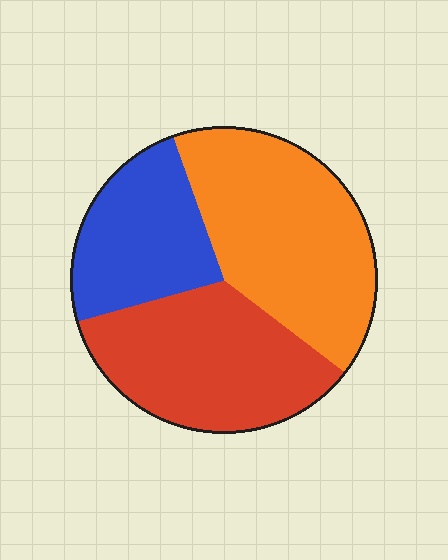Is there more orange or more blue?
Orange.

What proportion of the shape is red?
Red takes up between a third and a half of the shape.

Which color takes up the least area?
Blue, at roughly 25%.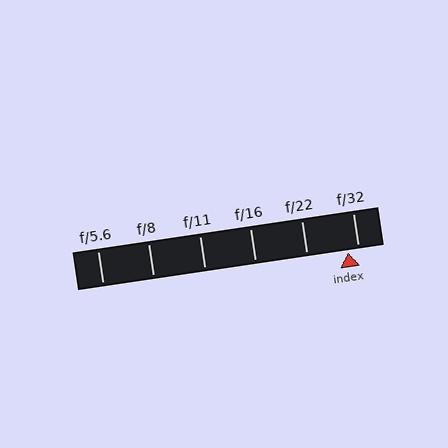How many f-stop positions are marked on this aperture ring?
There are 6 f-stop positions marked.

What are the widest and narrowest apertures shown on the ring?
The widest aperture shown is f/5.6 and the narrowest is f/32.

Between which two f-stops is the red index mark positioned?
The index mark is between f/22 and f/32.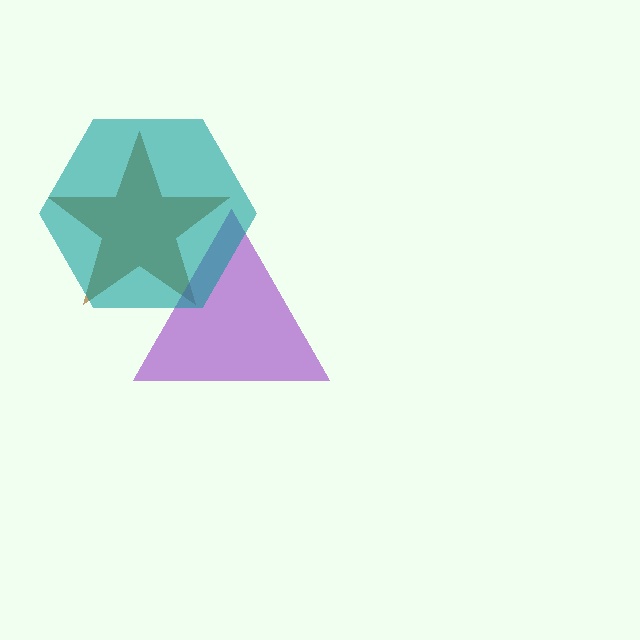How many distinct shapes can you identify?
There are 3 distinct shapes: a brown star, a purple triangle, a teal hexagon.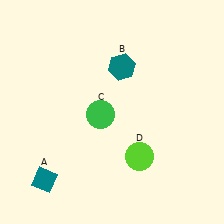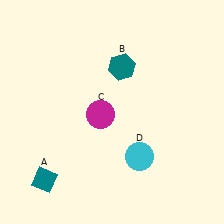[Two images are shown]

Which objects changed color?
C changed from green to magenta. D changed from lime to cyan.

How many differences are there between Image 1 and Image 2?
There are 2 differences between the two images.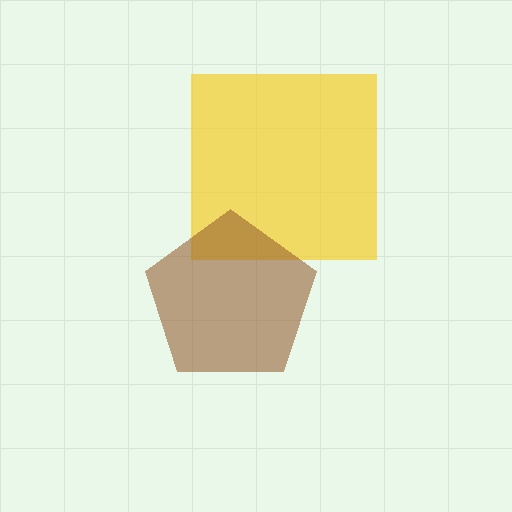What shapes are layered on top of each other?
The layered shapes are: a yellow square, a brown pentagon.